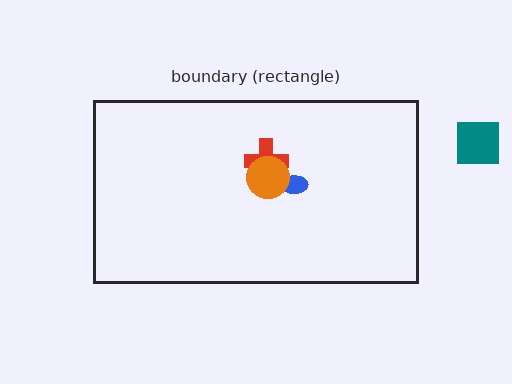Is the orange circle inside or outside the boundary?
Inside.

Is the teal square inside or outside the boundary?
Outside.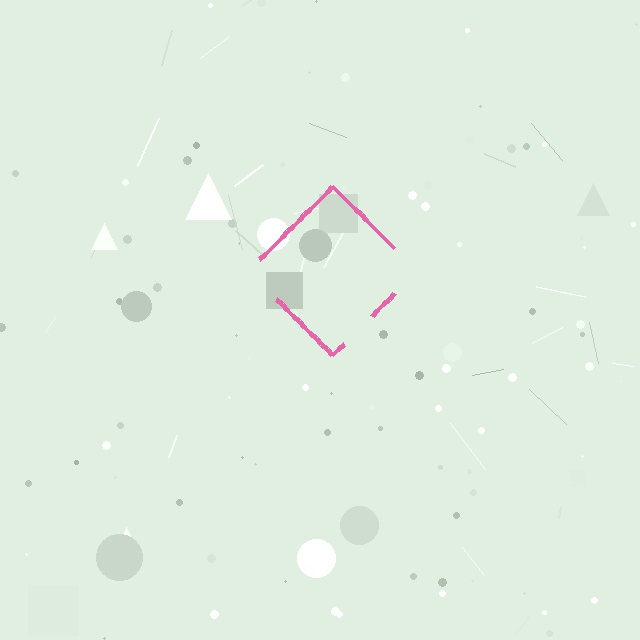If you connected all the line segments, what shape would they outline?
They would outline a diamond.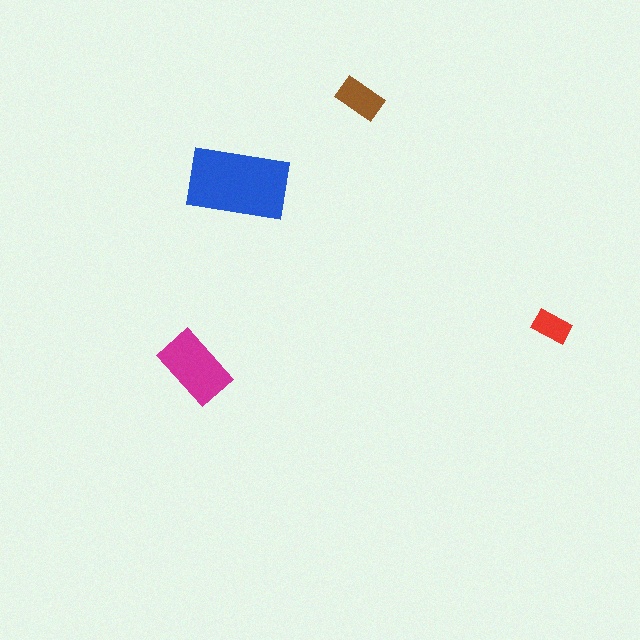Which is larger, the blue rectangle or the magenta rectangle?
The blue one.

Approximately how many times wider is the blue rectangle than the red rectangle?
About 2.5 times wider.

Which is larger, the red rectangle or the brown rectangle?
The brown one.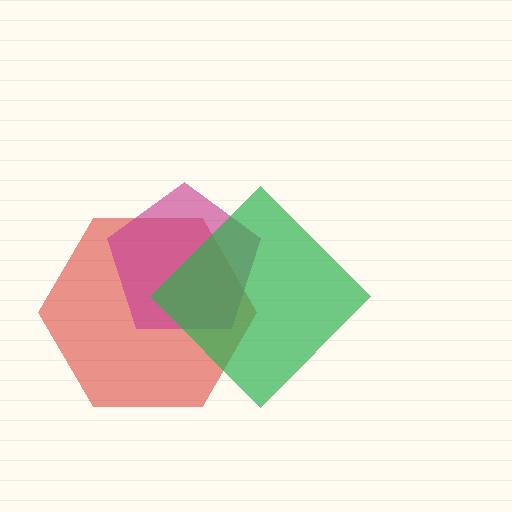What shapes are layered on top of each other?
The layered shapes are: a red hexagon, a magenta pentagon, a green diamond.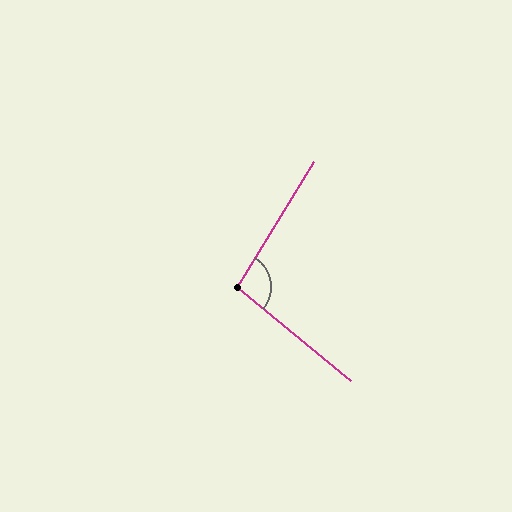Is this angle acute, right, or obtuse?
It is obtuse.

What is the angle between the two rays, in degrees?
Approximately 98 degrees.